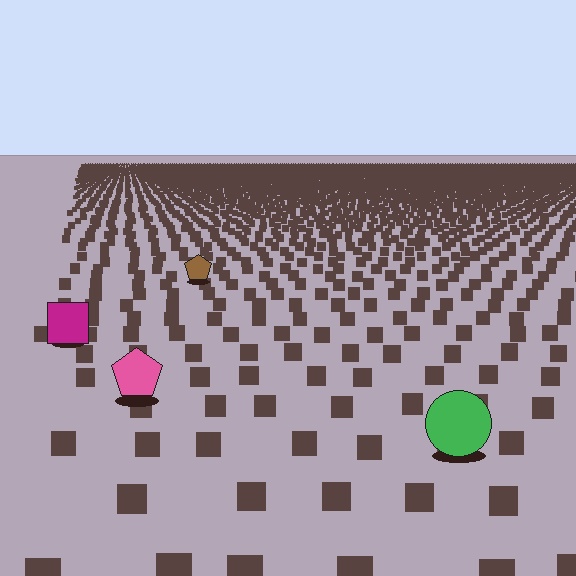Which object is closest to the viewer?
The green circle is closest. The texture marks near it are larger and more spread out.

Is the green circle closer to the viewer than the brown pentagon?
Yes. The green circle is closer — you can tell from the texture gradient: the ground texture is coarser near it.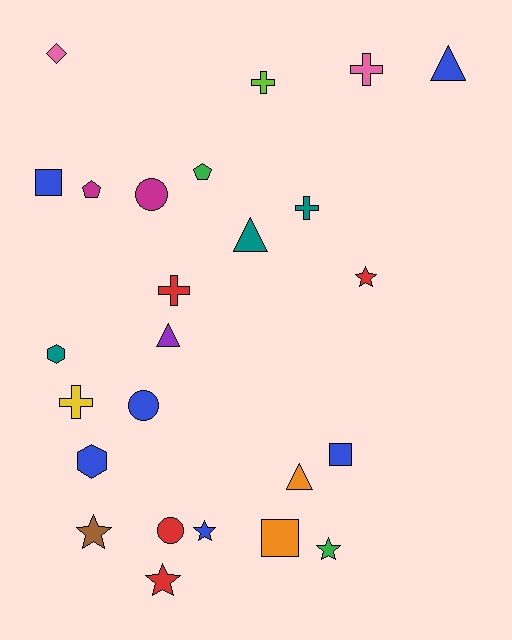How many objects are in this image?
There are 25 objects.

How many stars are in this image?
There are 5 stars.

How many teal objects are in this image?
There are 3 teal objects.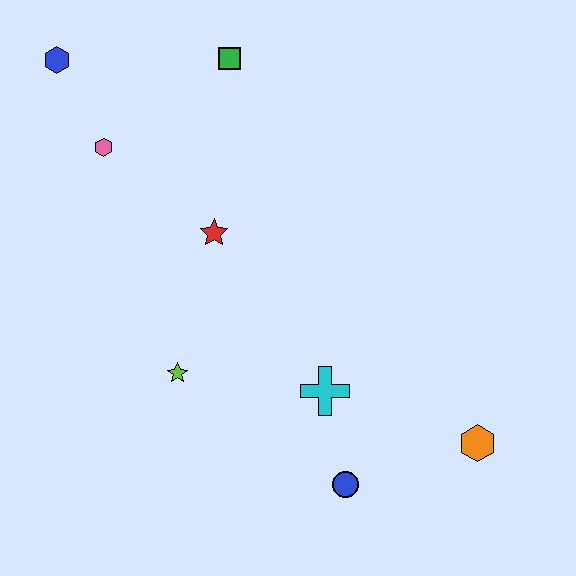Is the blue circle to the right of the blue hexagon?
Yes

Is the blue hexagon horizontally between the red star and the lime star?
No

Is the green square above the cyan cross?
Yes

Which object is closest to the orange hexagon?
The blue circle is closest to the orange hexagon.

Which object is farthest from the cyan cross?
The blue hexagon is farthest from the cyan cross.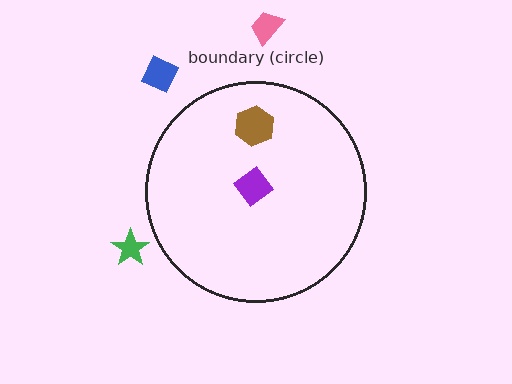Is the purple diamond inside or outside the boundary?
Inside.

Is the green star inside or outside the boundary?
Outside.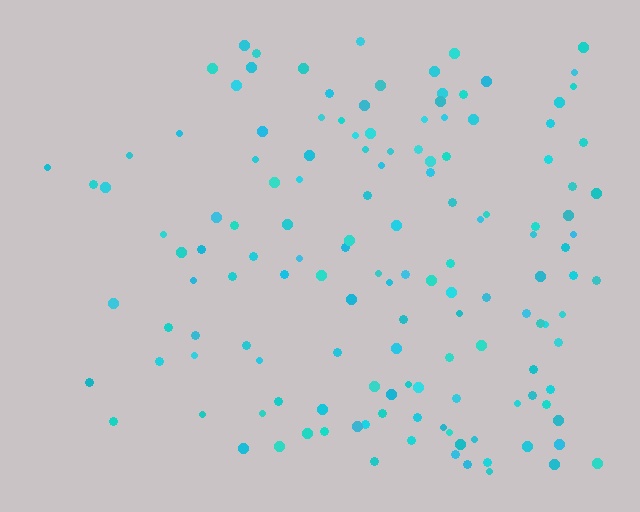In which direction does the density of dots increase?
From left to right, with the right side densest.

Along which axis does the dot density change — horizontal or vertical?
Horizontal.